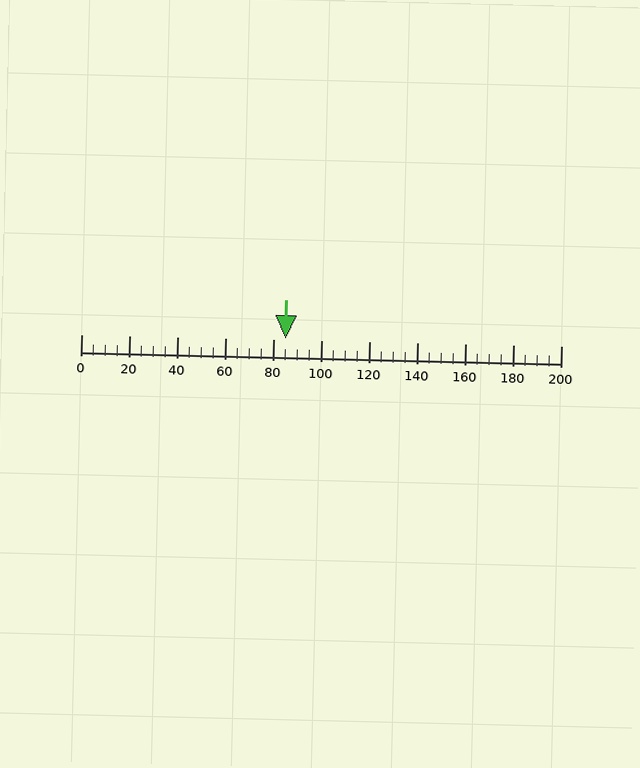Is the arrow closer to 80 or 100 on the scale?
The arrow is closer to 80.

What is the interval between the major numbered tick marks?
The major tick marks are spaced 20 units apart.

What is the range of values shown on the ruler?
The ruler shows values from 0 to 200.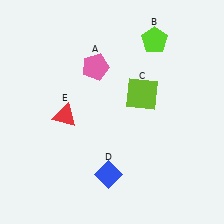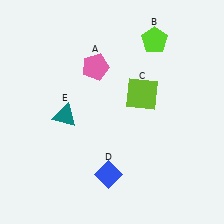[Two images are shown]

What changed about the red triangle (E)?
In Image 1, E is red. In Image 2, it changed to teal.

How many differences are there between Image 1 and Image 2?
There is 1 difference between the two images.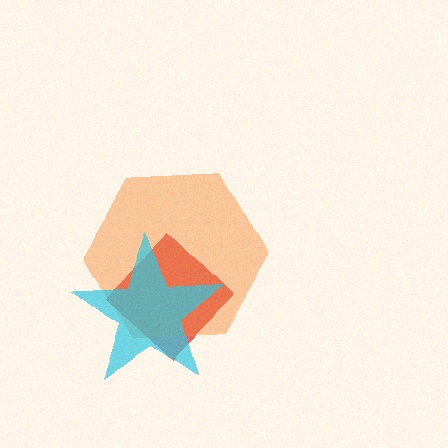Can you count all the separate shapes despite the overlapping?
Yes, there are 3 separate shapes.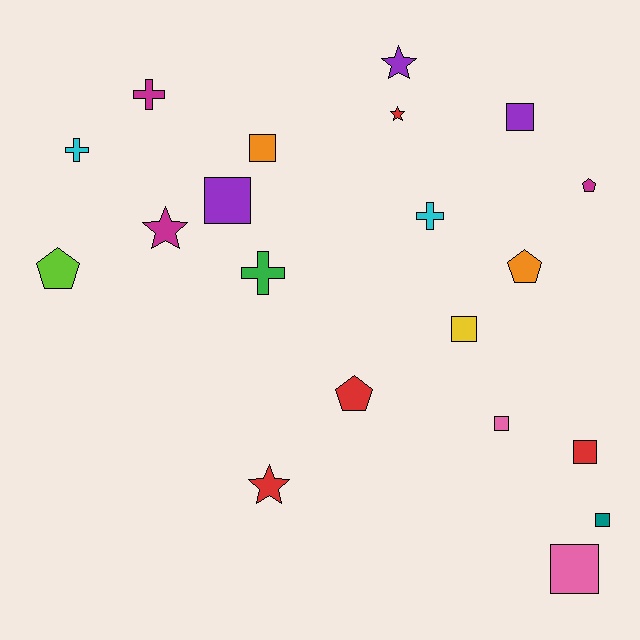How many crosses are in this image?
There are 4 crosses.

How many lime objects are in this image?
There is 1 lime object.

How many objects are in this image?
There are 20 objects.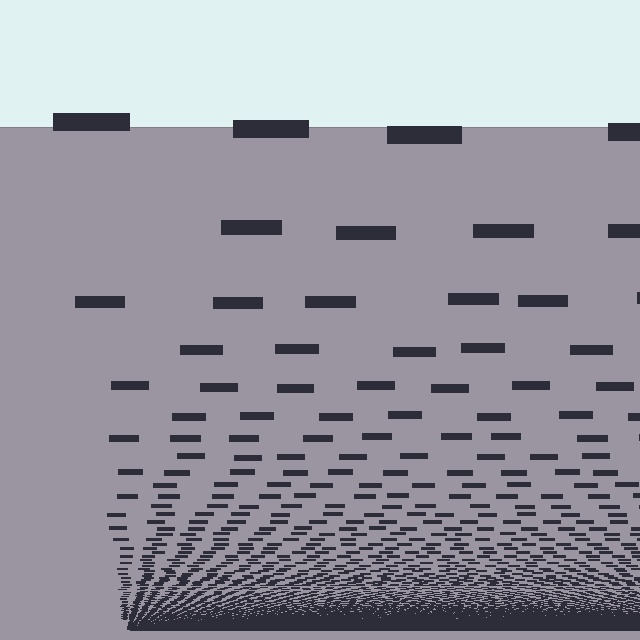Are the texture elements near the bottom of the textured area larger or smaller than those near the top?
Smaller. The gradient is inverted — elements near the bottom are smaller and denser.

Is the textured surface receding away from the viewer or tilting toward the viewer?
The surface appears to tilt toward the viewer. Texture elements get larger and sparser toward the top.